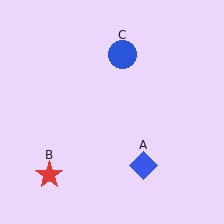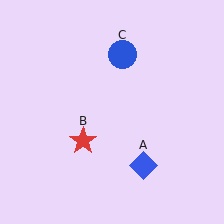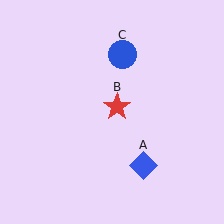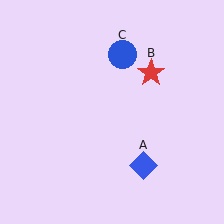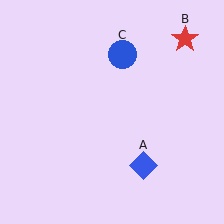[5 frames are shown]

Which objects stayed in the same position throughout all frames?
Blue diamond (object A) and blue circle (object C) remained stationary.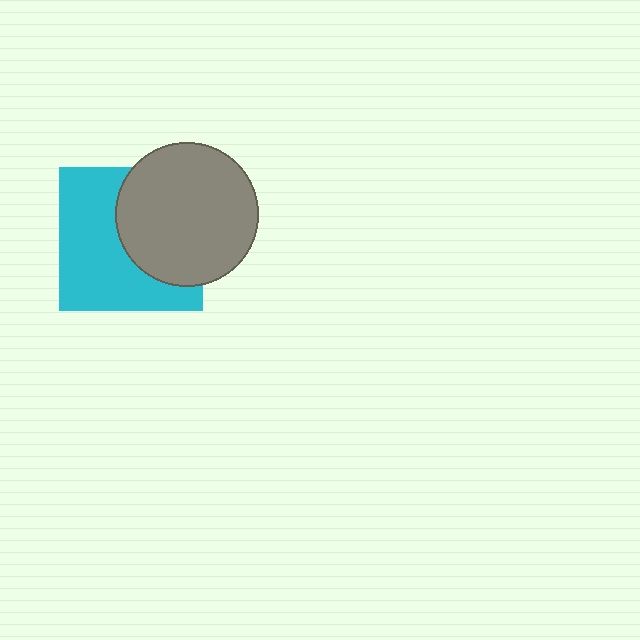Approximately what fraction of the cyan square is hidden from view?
Roughly 44% of the cyan square is hidden behind the gray circle.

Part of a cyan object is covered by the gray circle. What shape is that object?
It is a square.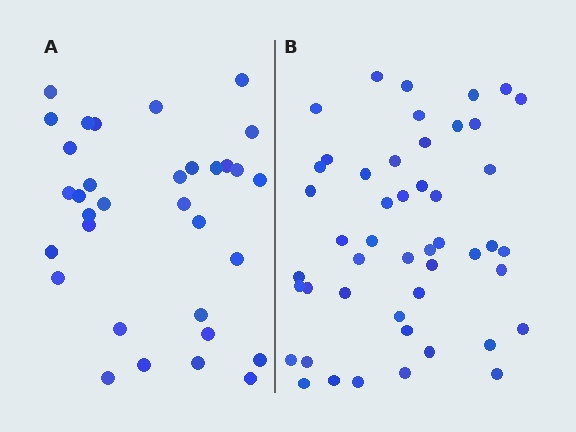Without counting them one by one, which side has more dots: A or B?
Region B (the right region) has more dots.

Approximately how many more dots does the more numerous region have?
Region B has approximately 15 more dots than region A.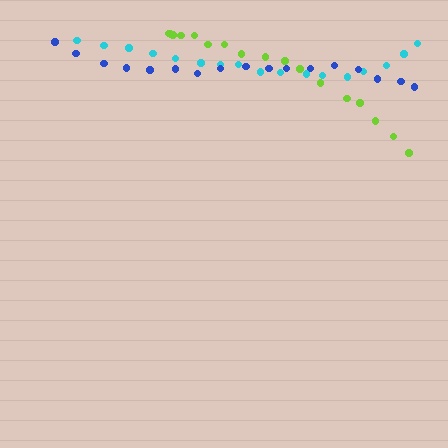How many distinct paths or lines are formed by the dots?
There are 3 distinct paths.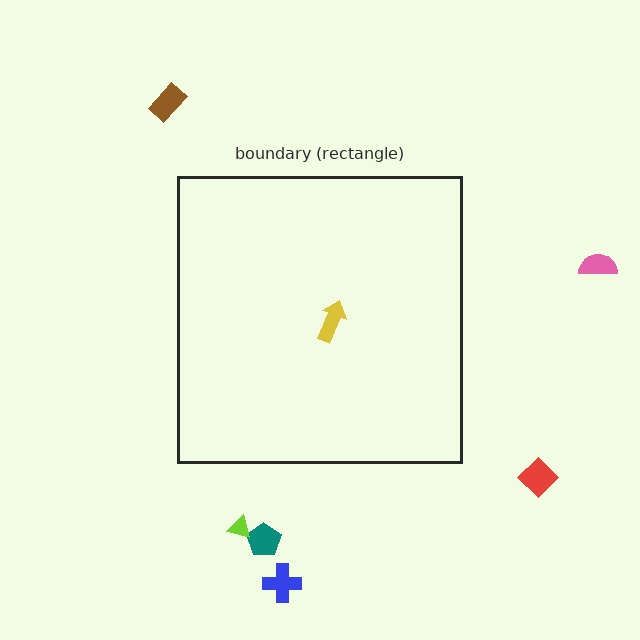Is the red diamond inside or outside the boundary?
Outside.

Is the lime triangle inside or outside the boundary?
Outside.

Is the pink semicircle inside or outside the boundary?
Outside.